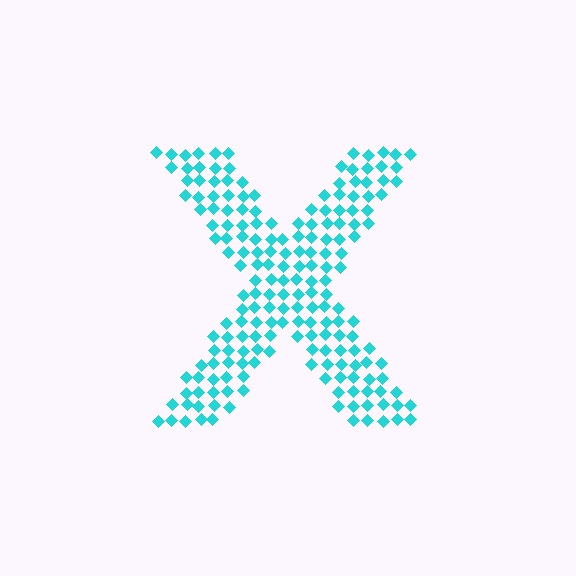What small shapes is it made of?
It is made of small diamonds.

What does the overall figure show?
The overall figure shows the letter X.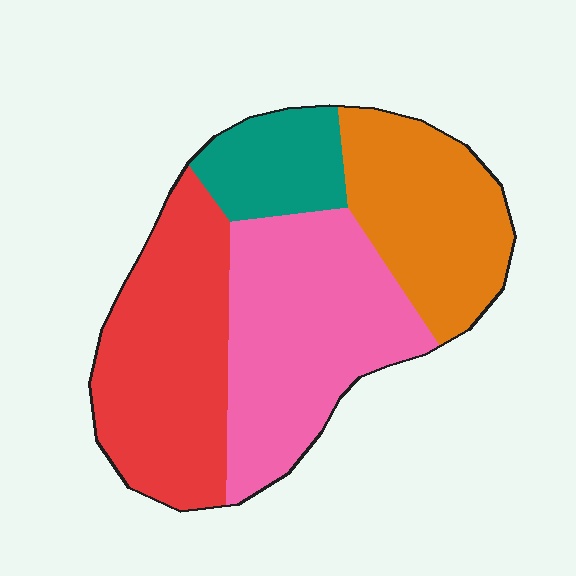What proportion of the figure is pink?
Pink covers around 35% of the figure.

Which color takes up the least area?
Teal, at roughly 10%.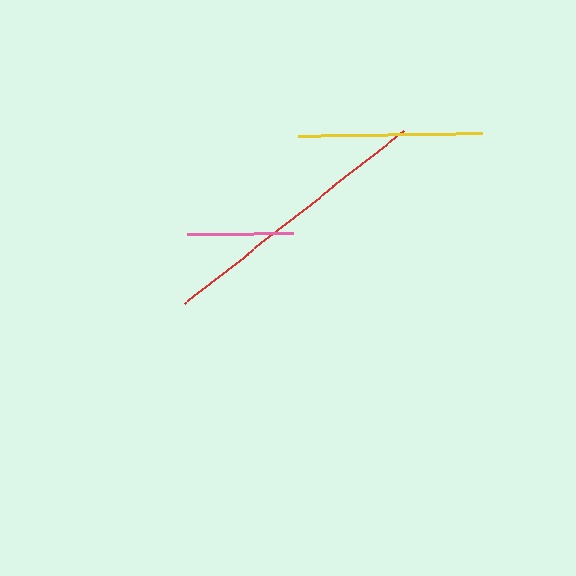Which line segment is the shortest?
The pink line is the shortest at approximately 106 pixels.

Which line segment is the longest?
The red line is the longest at approximately 278 pixels.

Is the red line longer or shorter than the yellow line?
The red line is longer than the yellow line.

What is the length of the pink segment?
The pink segment is approximately 106 pixels long.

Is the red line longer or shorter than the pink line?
The red line is longer than the pink line.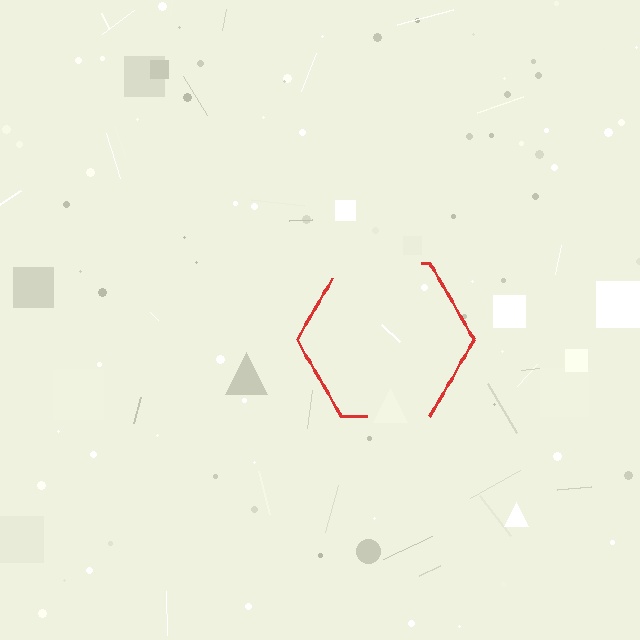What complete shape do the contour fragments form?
The contour fragments form a hexagon.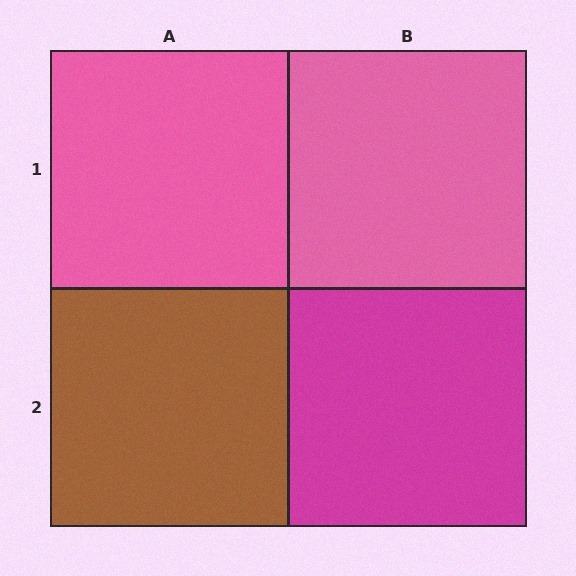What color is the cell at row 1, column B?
Pink.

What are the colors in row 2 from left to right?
Brown, magenta.